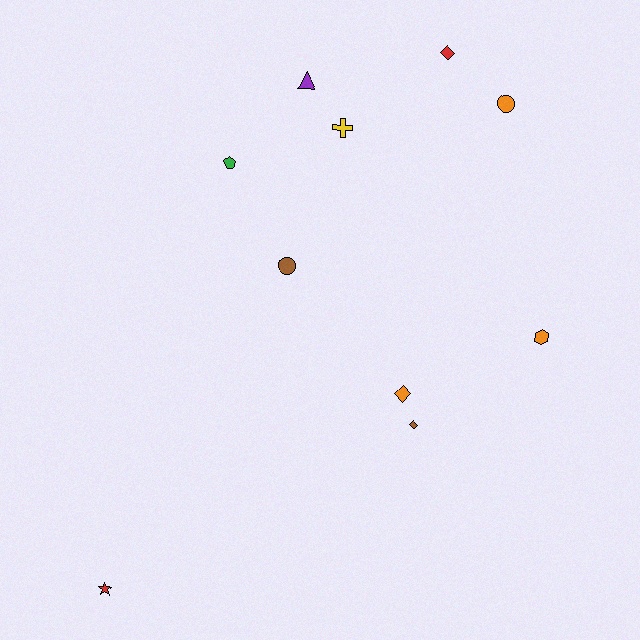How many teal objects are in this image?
There are no teal objects.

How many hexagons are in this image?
There is 1 hexagon.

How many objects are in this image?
There are 10 objects.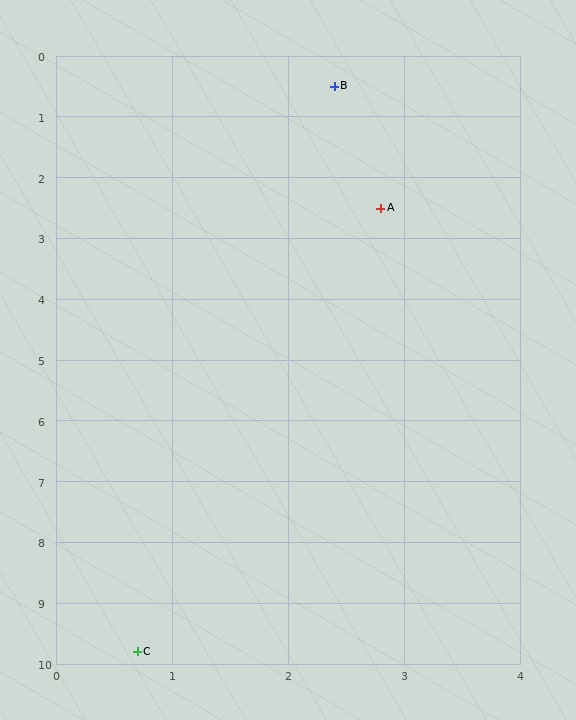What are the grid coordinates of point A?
Point A is at approximately (2.8, 2.5).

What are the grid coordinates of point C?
Point C is at approximately (0.7, 9.8).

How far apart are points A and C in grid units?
Points A and C are about 7.6 grid units apart.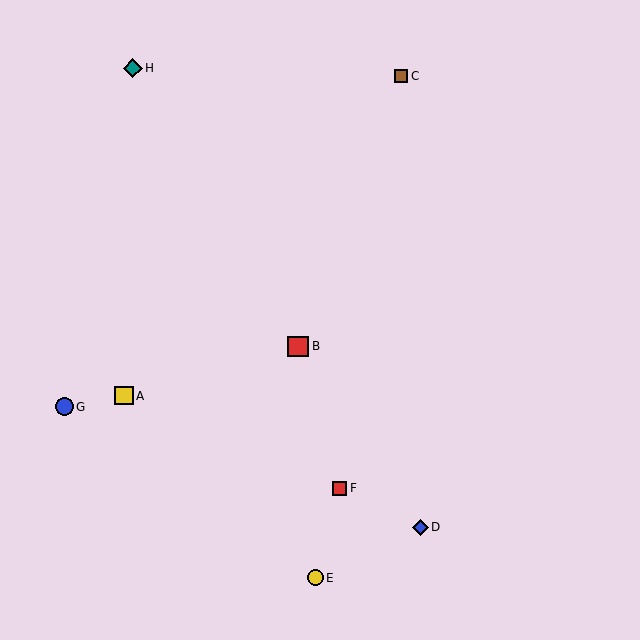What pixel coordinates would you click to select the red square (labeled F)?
Click at (340, 488) to select the red square F.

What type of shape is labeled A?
Shape A is a yellow square.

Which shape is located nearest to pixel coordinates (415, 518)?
The blue diamond (labeled D) at (420, 527) is nearest to that location.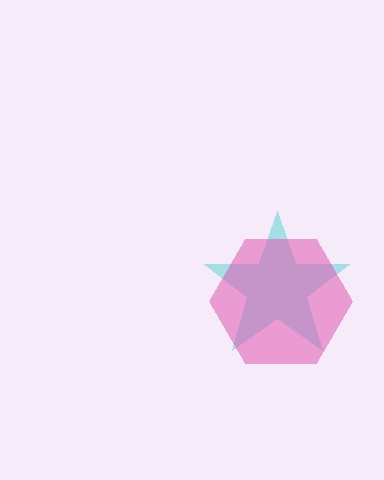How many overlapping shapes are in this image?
There are 2 overlapping shapes in the image.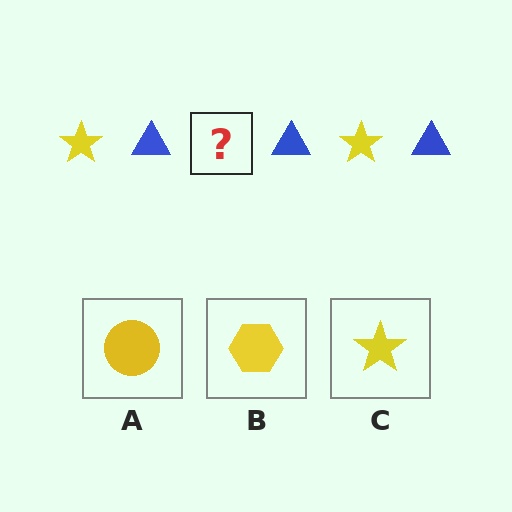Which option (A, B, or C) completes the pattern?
C.